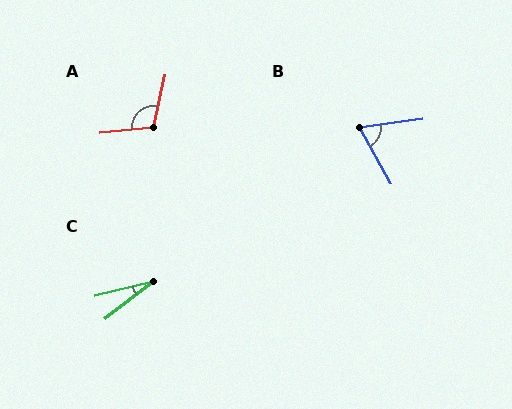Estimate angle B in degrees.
Approximately 68 degrees.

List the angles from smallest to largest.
C (24°), B (68°), A (107°).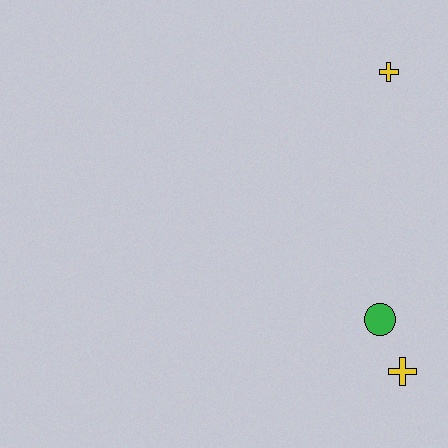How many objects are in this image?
There are 3 objects.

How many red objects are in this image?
There are no red objects.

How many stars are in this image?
There are no stars.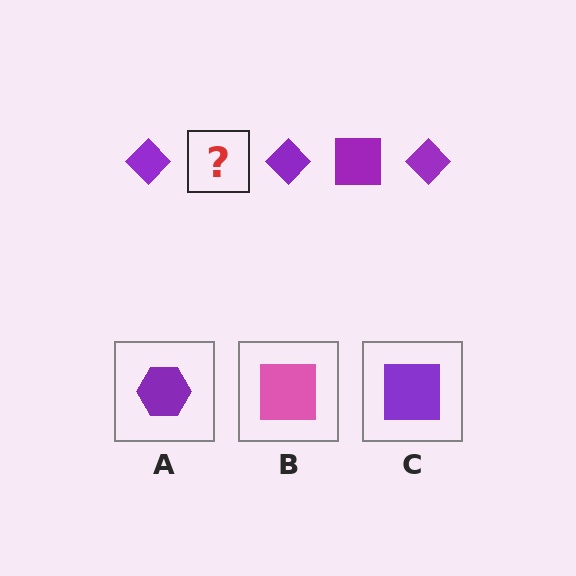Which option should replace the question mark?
Option C.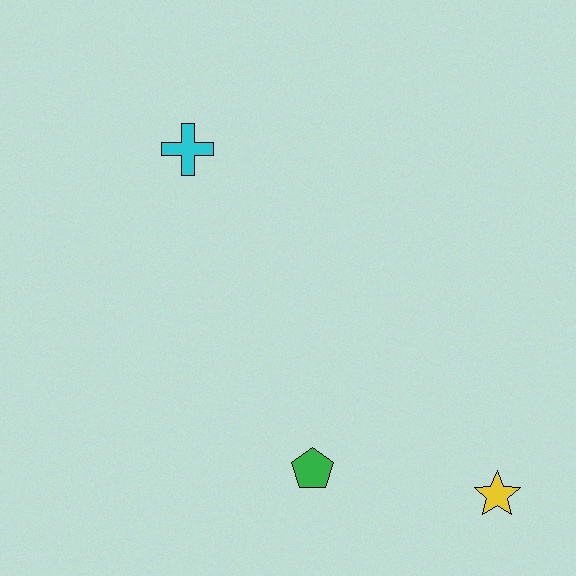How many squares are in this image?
There are no squares.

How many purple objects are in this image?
There are no purple objects.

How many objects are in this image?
There are 3 objects.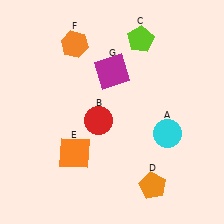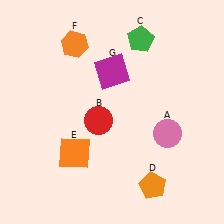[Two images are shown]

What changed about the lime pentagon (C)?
In Image 1, C is lime. In Image 2, it changed to green.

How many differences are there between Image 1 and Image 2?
There are 2 differences between the two images.